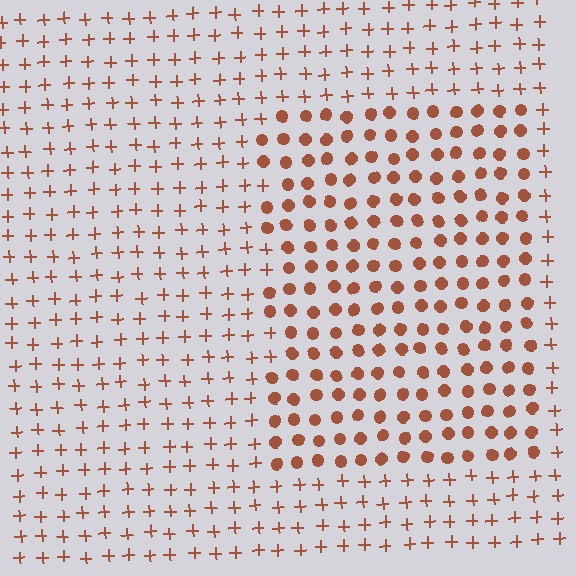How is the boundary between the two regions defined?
The boundary is defined by a change in element shape: circles inside vs. plus signs outside. All elements share the same color and spacing.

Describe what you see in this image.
The image is filled with small brown elements arranged in a uniform grid. A rectangle-shaped region contains circles, while the surrounding area contains plus signs. The boundary is defined purely by the change in element shape.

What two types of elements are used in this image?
The image uses circles inside the rectangle region and plus signs outside it.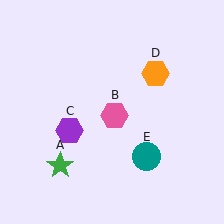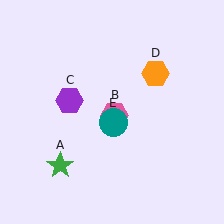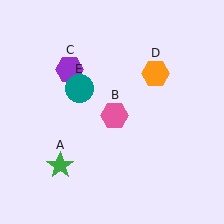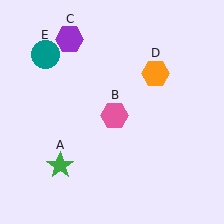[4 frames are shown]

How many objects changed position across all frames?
2 objects changed position: purple hexagon (object C), teal circle (object E).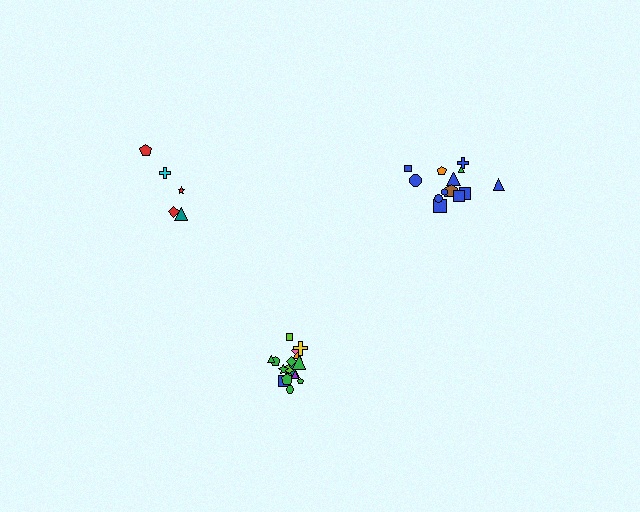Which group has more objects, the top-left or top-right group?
The top-right group.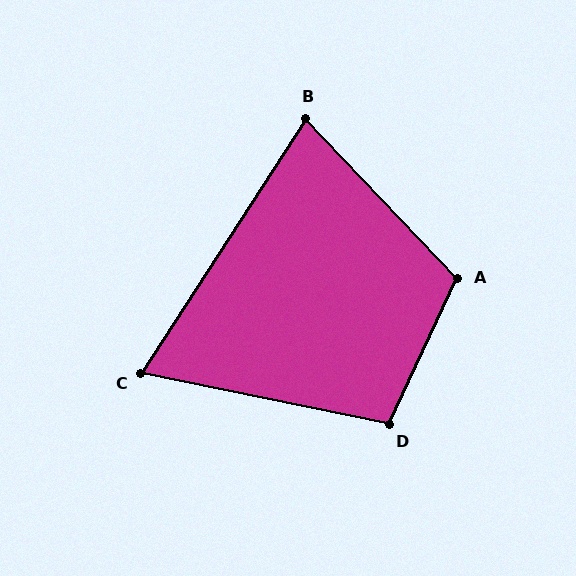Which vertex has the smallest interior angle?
C, at approximately 69 degrees.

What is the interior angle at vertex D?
Approximately 103 degrees (obtuse).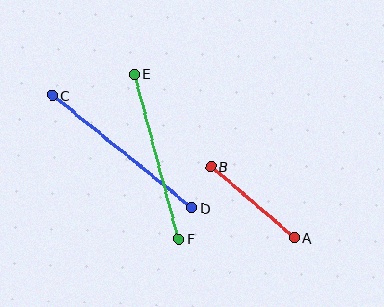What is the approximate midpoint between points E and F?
The midpoint is at approximately (156, 156) pixels.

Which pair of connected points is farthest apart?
Points C and D are farthest apart.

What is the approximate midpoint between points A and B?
The midpoint is at approximately (252, 202) pixels.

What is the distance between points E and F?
The distance is approximately 170 pixels.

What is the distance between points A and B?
The distance is approximately 110 pixels.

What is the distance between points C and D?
The distance is approximately 179 pixels.